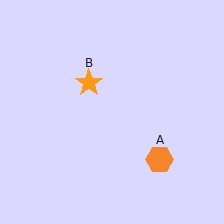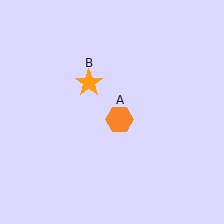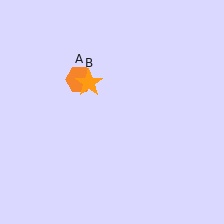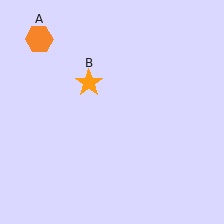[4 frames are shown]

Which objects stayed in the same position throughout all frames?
Orange star (object B) remained stationary.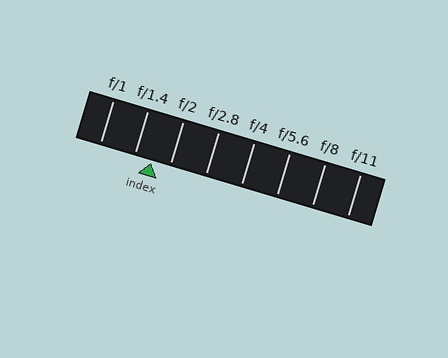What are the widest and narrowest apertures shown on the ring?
The widest aperture shown is f/1 and the narrowest is f/11.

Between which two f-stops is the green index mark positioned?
The index mark is between f/1.4 and f/2.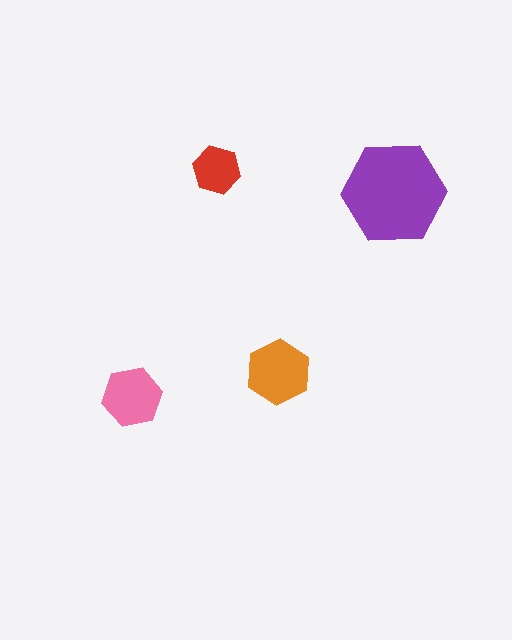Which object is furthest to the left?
The pink hexagon is leftmost.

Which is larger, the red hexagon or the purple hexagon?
The purple one.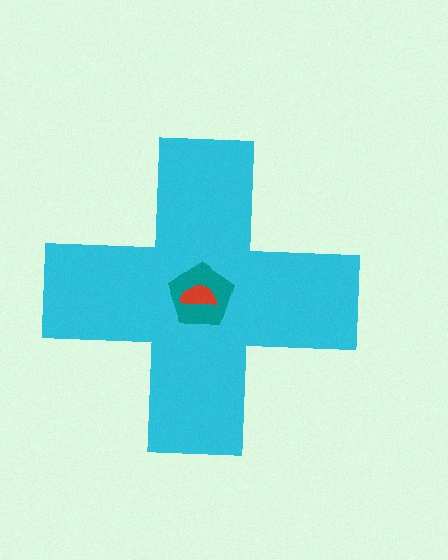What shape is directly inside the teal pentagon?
The red semicircle.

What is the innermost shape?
The red semicircle.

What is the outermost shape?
The cyan cross.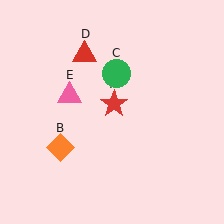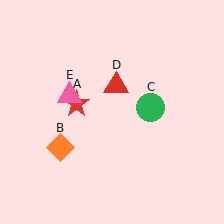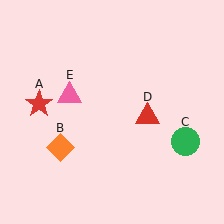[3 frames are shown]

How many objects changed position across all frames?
3 objects changed position: red star (object A), green circle (object C), red triangle (object D).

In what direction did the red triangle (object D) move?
The red triangle (object D) moved down and to the right.